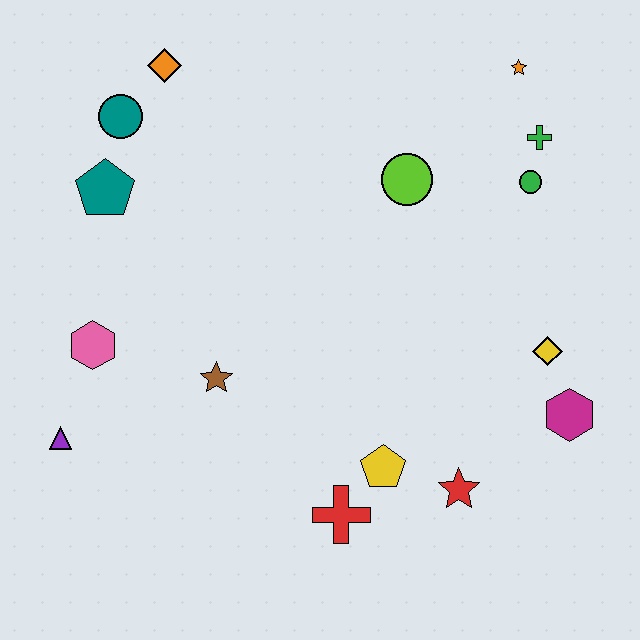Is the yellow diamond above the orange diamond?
No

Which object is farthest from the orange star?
The purple triangle is farthest from the orange star.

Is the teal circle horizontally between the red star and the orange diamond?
No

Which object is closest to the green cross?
The green circle is closest to the green cross.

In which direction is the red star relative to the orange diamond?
The red star is below the orange diamond.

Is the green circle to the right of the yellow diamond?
No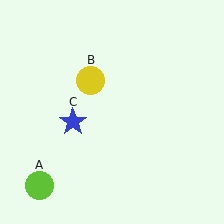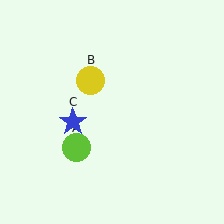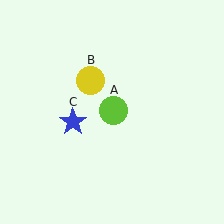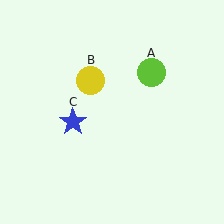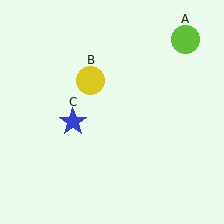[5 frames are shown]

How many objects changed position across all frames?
1 object changed position: lime circle (object A).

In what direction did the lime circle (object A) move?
The lime circle (object A) moved up and to the right.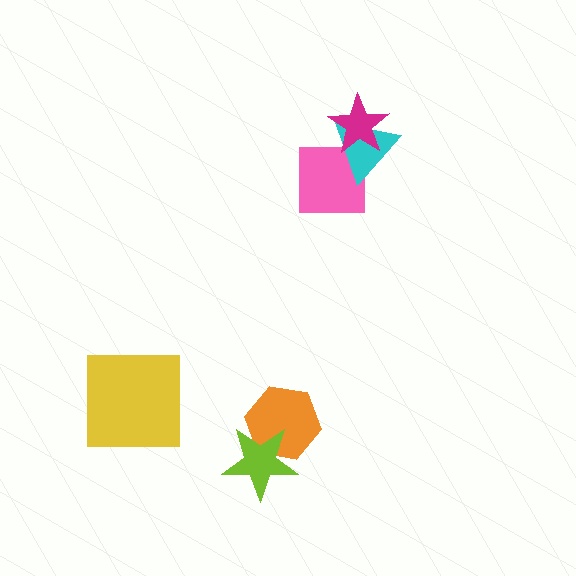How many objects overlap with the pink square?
1 object overlaps with the pink square.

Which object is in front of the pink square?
The cyan triangle is in front of the pink square.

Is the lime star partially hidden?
No, no other shape covers it.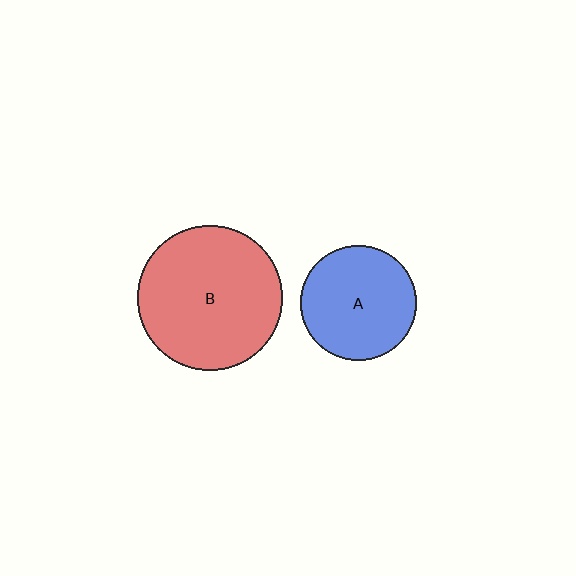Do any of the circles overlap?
No, none of the circles overlap.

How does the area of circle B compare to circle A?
Approximately 1.6 times.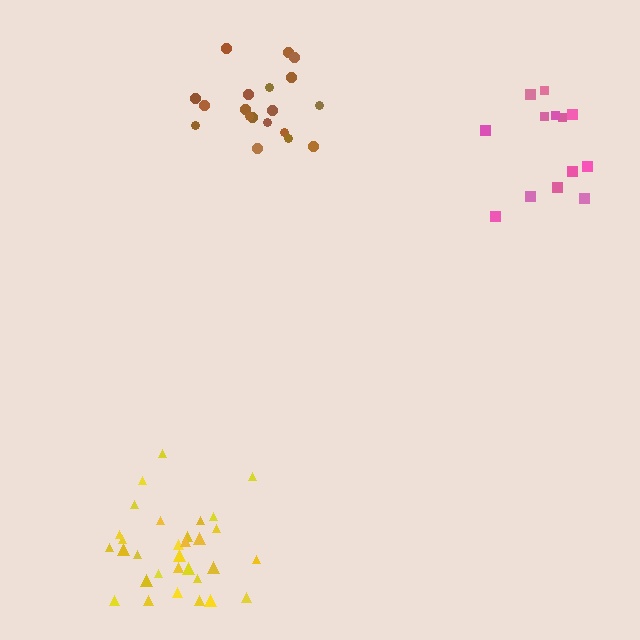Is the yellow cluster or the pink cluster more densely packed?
Yellow.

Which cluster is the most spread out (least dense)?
Pink.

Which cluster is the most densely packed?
Yellow.